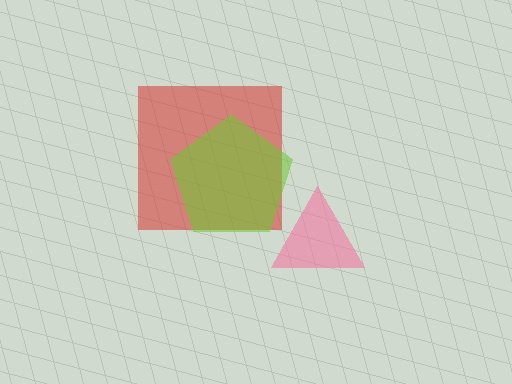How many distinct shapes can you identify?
There are 3 distinct shapes: a red square, a lime pentagon, a pink triangle.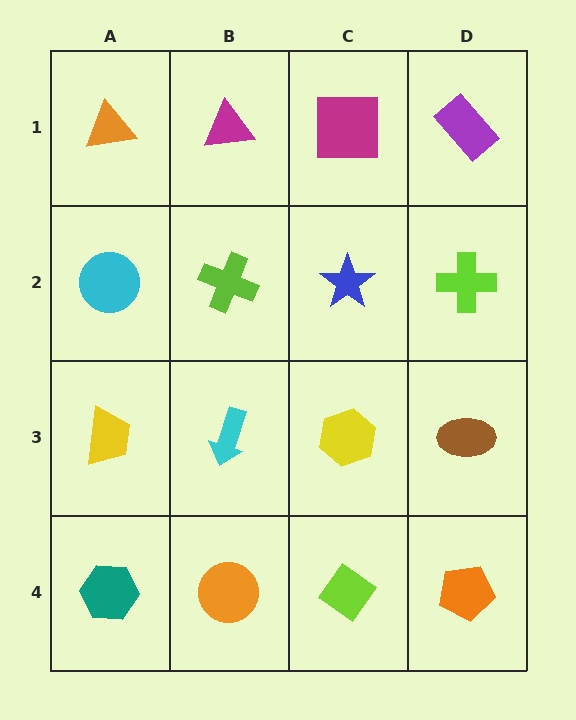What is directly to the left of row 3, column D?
A yellow hexagon.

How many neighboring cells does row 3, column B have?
4.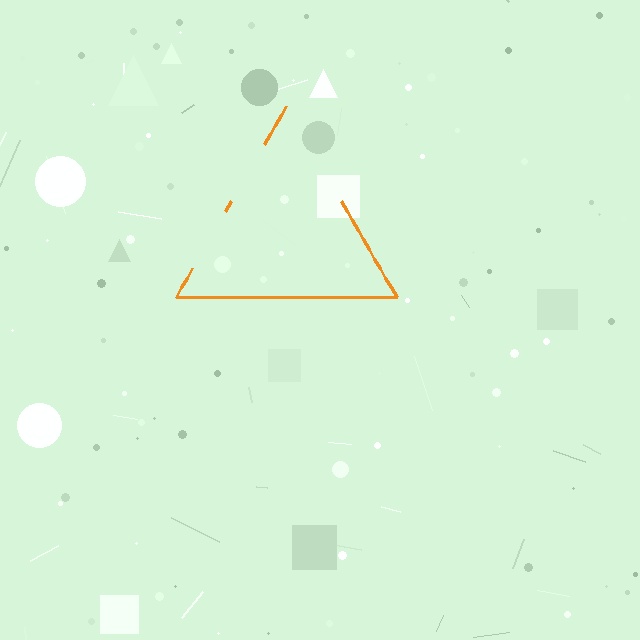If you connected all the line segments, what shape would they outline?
They would outline a triangle.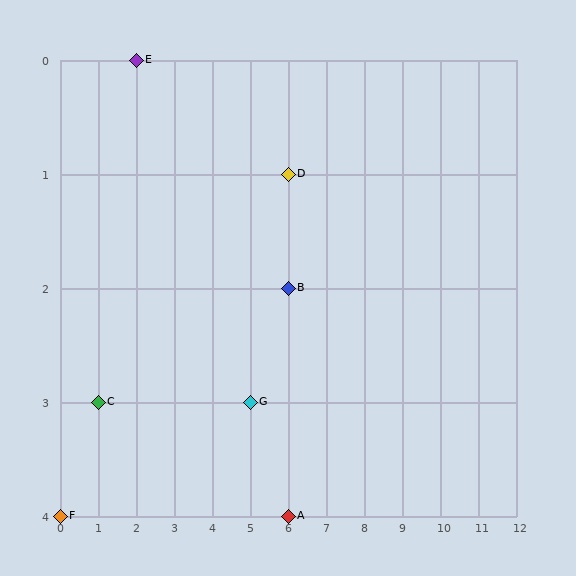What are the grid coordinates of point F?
Point F is at grid coordinates (0, 4).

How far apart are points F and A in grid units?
Points F and A are 6 columns apart.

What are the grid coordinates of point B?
Point B is at grid coordinates (6, 2).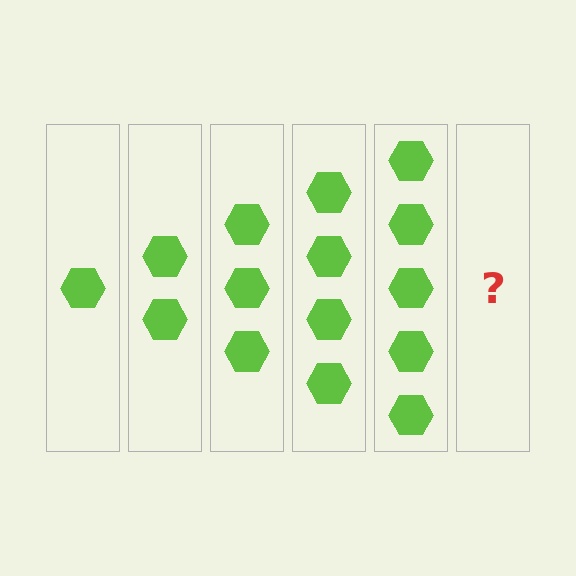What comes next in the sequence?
The next element should be 6 hexagons.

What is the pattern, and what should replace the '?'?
The pattern is that each step adds one more hexagon. The '?' should be 6 hexagons.